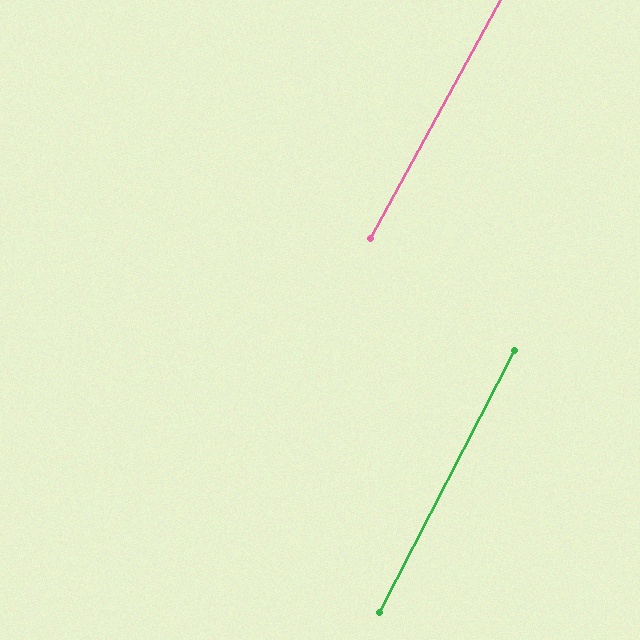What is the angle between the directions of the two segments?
Approximately 1 degree.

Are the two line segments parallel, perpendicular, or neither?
Parallel — their directions differ by only 1.4°.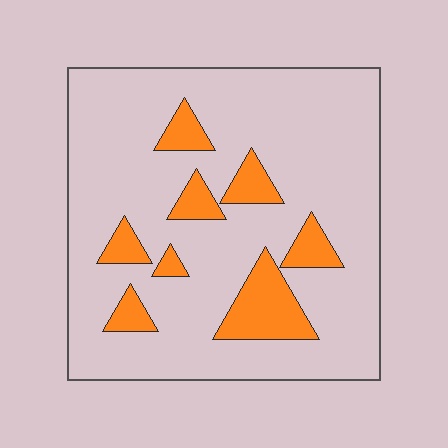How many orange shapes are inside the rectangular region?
8.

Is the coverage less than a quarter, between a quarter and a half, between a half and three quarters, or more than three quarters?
Less than a quarter.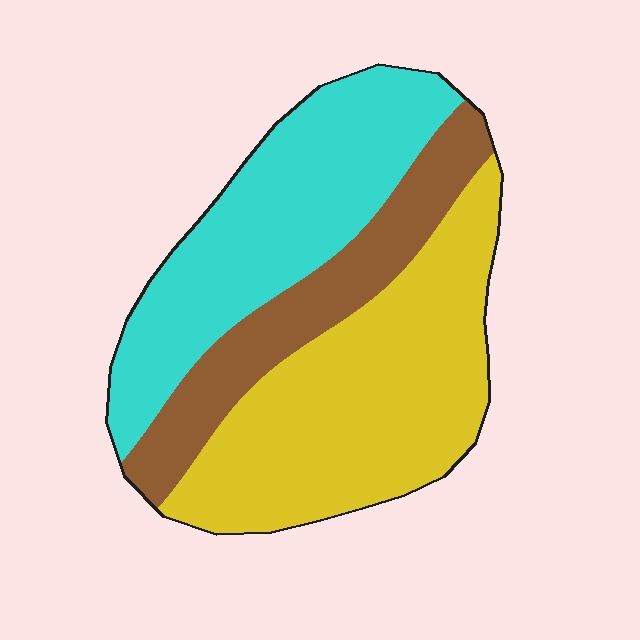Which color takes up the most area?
Yellow, at roughly 45%.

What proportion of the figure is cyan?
Cyan takes up about three eighths (3/8) of the figure.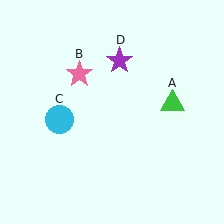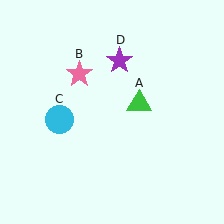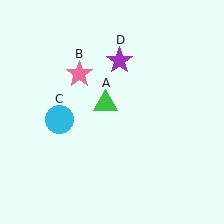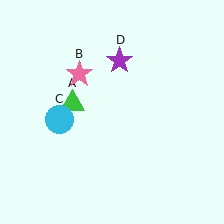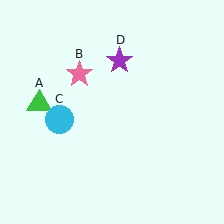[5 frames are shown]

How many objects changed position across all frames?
1 object changed position: green triangle (object A).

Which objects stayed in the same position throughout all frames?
Pink star (object B) and cyan circle (object C) and purple star (object D) remained stationary.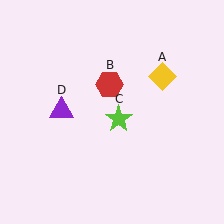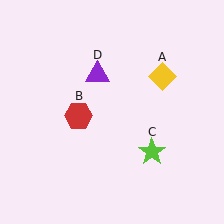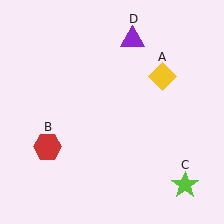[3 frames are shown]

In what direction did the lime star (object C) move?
The lime star (object C) moved down and to the right.